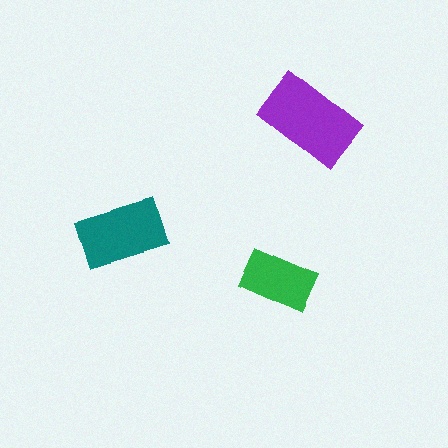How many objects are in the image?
There are 3 objects in the image.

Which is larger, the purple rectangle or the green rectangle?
The purple one.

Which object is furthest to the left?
The teal rectangle is leftmost.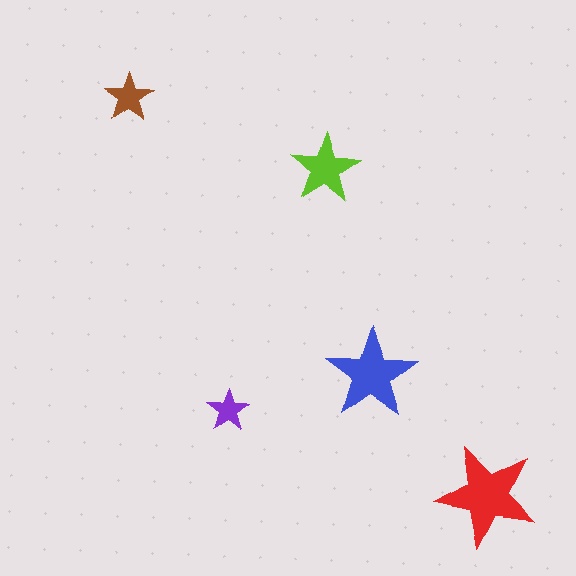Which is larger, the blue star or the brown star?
The blue one.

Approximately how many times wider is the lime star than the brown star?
About 1.5 times wider.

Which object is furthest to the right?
The red star is rightmost.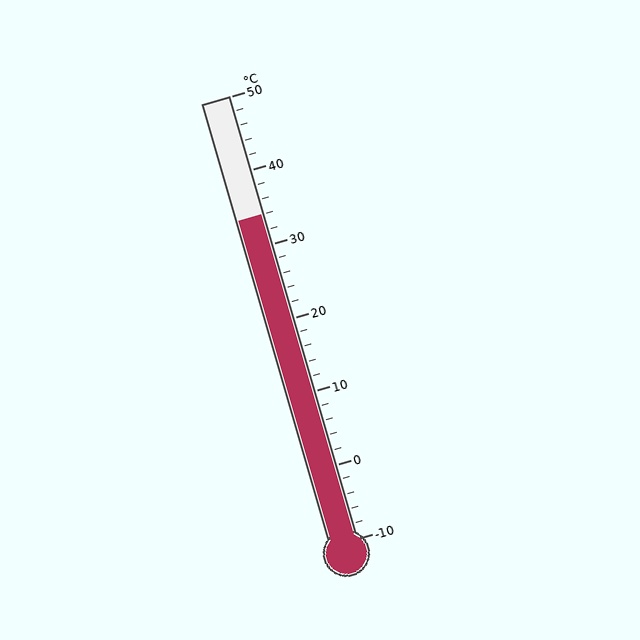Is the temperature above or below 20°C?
The temperature is above 20°C.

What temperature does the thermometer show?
The thermometer shows approximately 34°C.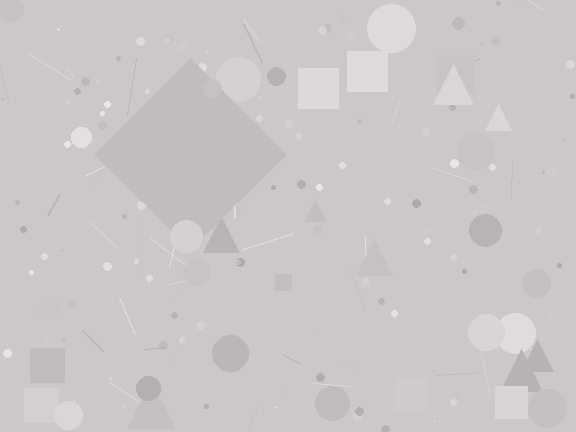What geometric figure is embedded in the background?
A diamond is embedded in the background.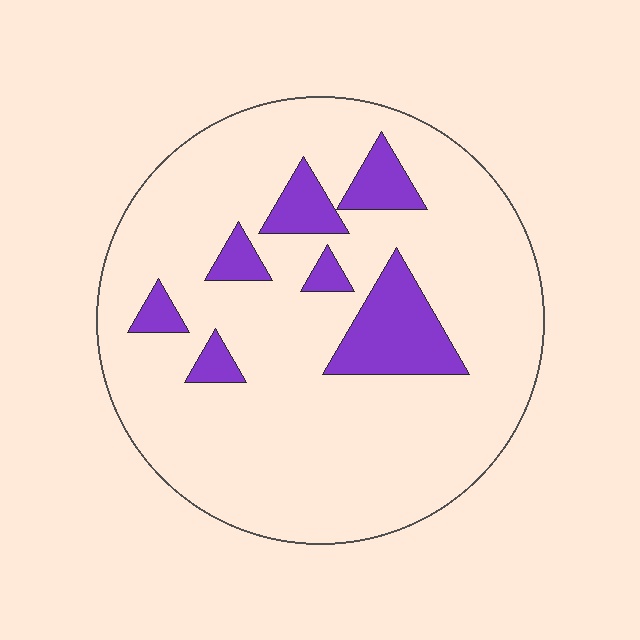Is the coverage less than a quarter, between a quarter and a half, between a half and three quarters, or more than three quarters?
Less than a quarter.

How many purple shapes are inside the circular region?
7.